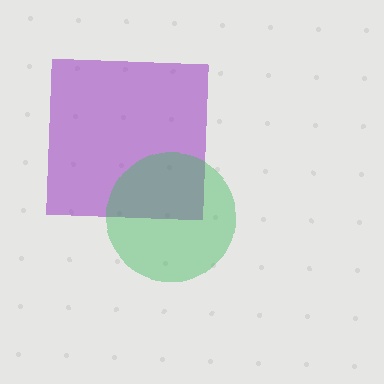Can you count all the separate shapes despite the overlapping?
Yes, there are 2 separate shapes.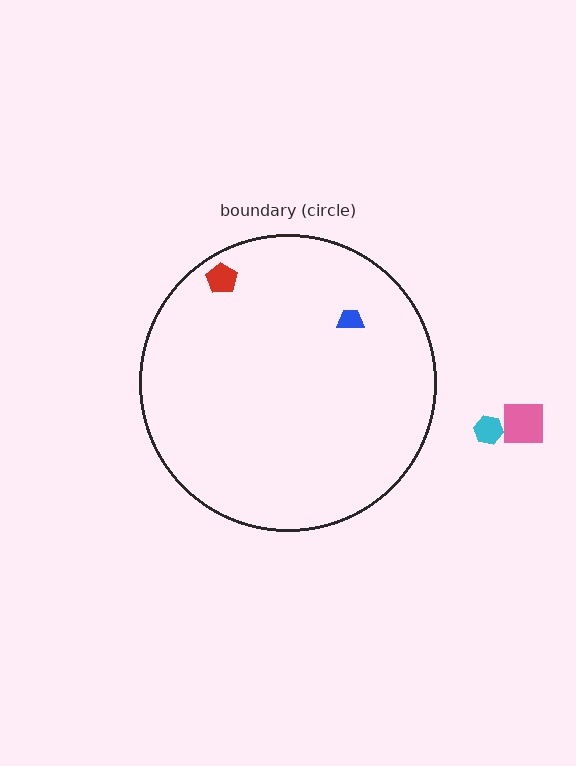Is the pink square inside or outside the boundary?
Outside.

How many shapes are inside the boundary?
2 inside, 2 outside.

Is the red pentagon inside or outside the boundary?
Inside.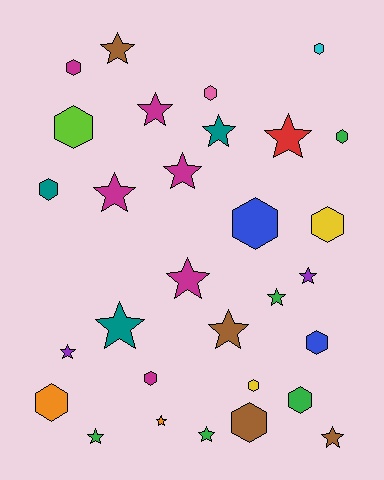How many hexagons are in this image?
There are 14 hexagons.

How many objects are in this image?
There are 30 objects.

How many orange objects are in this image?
There are 2 orange objects.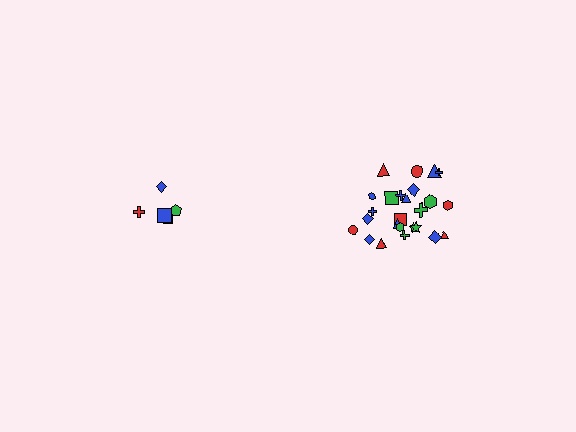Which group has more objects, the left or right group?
The right group.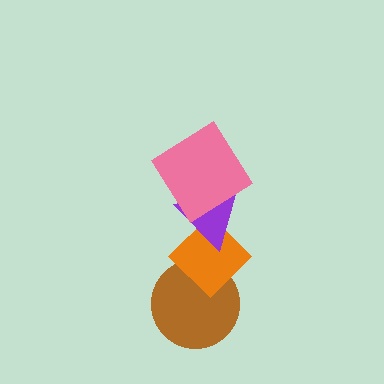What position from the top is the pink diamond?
The pink diamond is 1st from the top.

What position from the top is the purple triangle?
The purple triangle is 2nd from the top.